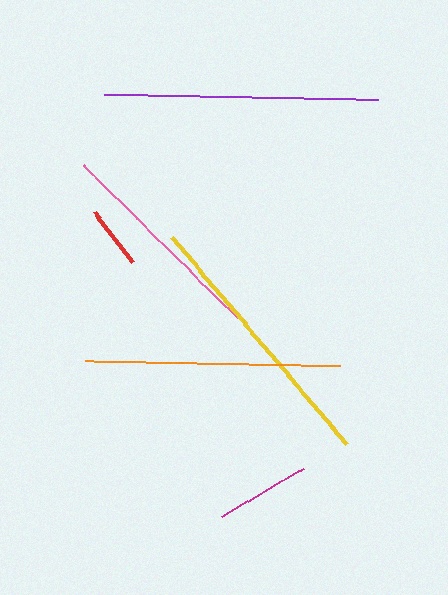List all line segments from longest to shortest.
From longest to shortest: purple, yellow, orange, pink, magenta, red.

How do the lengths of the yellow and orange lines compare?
The yellow and orange lines are approximately the same length.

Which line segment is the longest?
The purple line is the longest at approximately 273 pixels.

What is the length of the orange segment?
The orange segment is approximately 255 pixels long.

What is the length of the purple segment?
The purple segment is approximately 273 pixels long.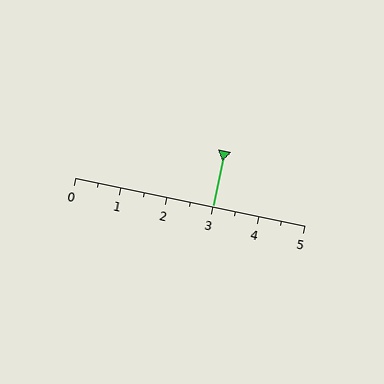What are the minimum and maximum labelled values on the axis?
The axis runs from 0 to 5.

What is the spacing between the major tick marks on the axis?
The major ticks are spaced 1 apart.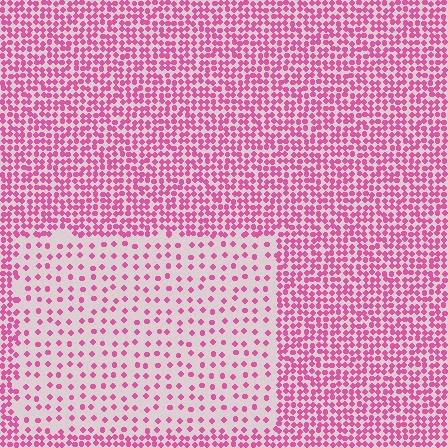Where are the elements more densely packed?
The elements are more densely packed outside the rectangle boundary.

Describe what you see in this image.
The image contains small pink elements arranged at two different densities. A rectangle-shaped region is visible where the elements are less densely packed than the surrounding area.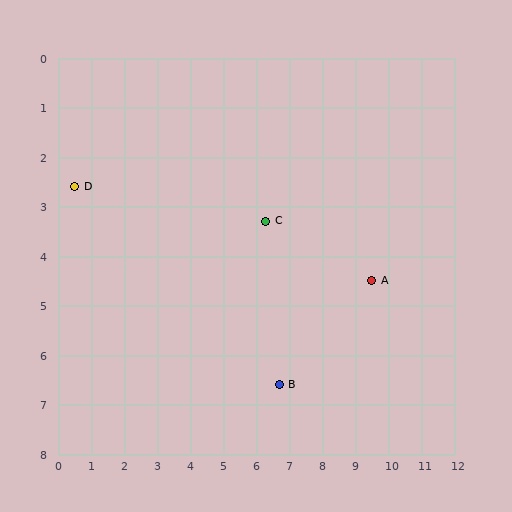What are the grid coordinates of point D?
Point D is at approximately (0.5, 2.6).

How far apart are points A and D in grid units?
Points A and D are about 9.2 grid units apart.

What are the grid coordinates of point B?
Point B is at approximately (6.7, 6.6).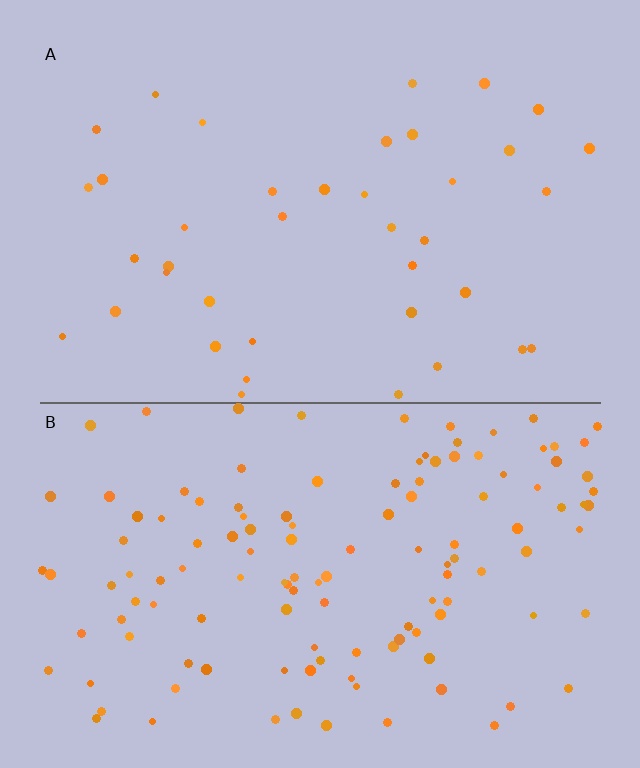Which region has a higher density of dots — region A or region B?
B (the bottom).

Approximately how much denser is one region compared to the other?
Approximately 3.3× — region B over region A.